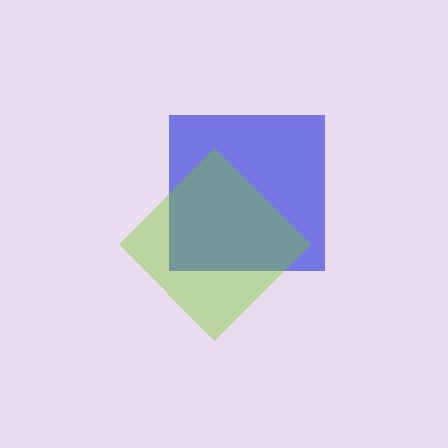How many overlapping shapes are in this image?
There are 2 overlapping shapes in the image.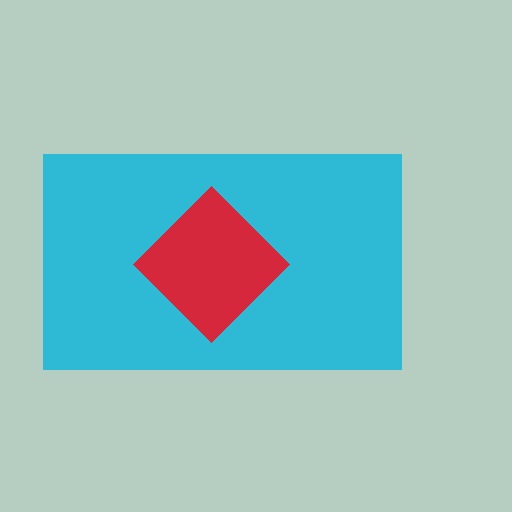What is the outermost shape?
The cyan rectangle.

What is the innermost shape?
The red diamond.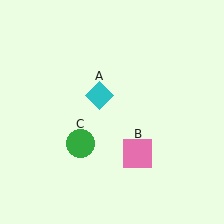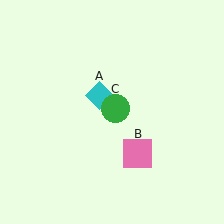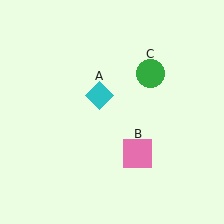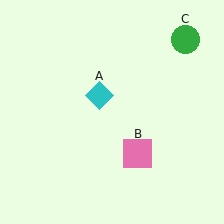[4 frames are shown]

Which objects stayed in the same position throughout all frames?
Cyan diamond (object A) and pink square (object B) remained stationary.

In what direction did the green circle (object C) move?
The green circle (object C) moved up and to the right.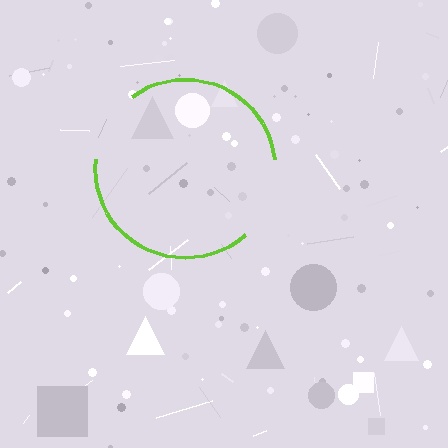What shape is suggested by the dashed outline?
The dashed outline suggests a circle.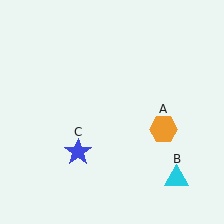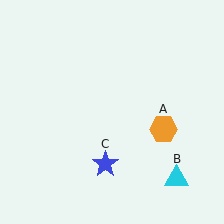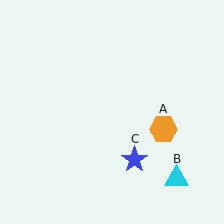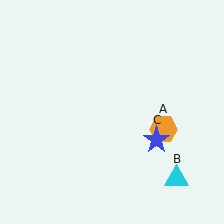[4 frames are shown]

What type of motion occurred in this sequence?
The blue star (object C) rotated counterclockwise around the center of the scene.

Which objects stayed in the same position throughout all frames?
Orange hexagon (object A) and cyan triangle (object B) remained stationary.